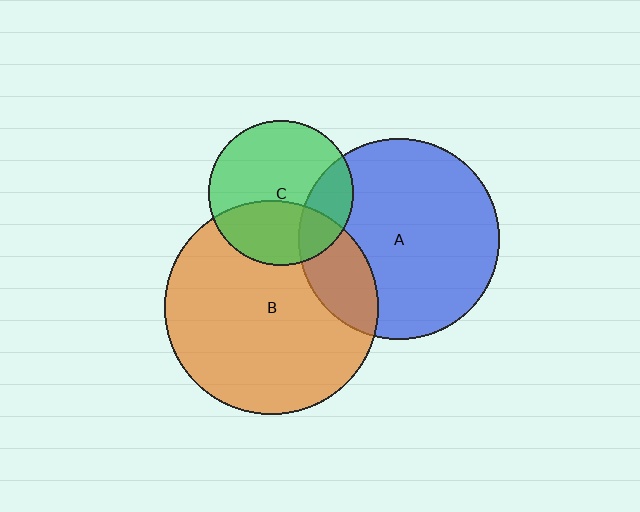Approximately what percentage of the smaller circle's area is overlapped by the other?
Approximately 20%.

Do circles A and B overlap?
Yes.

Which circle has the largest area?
Circle B (orange).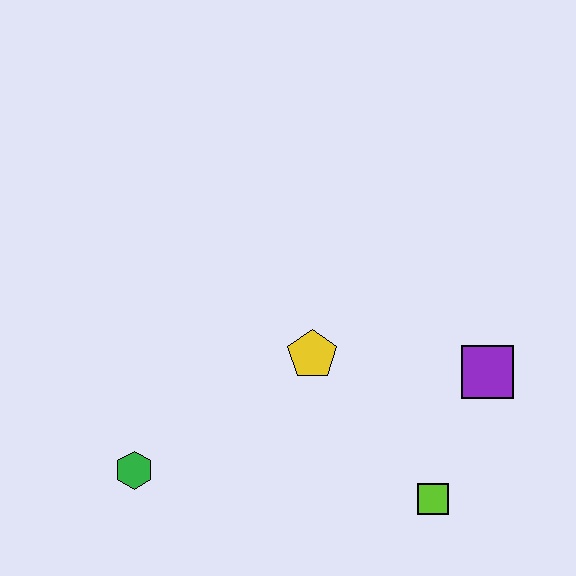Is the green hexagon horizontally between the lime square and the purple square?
No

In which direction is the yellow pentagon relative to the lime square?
The yellow pentagon is above the lime square.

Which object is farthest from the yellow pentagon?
The green hexagon is farthest from the yellow pentagon.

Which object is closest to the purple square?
The lime square is closest to the purple square.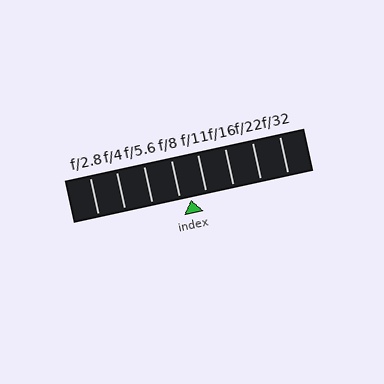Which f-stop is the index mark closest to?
The index mark is closest to f/8.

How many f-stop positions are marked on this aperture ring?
There are 8 f-stop positions marked.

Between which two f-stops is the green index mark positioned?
The index mark is between f/8 and f/11.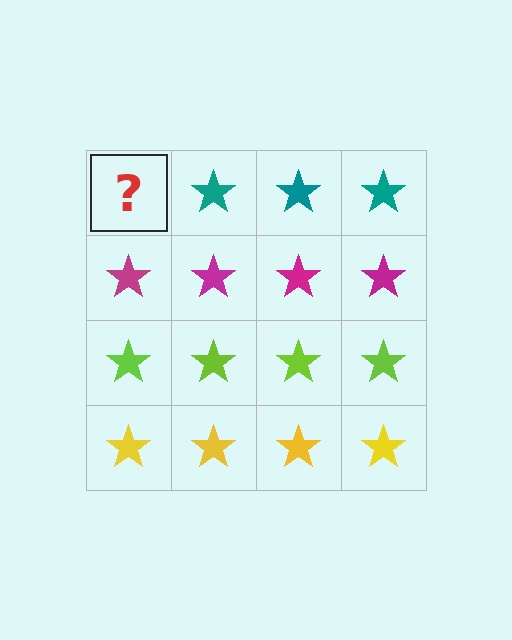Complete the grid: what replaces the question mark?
The question mark should be replaced with a teal star.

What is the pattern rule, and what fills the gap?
The rule is that each row has a consistent color. The gap should be filled with a teal star.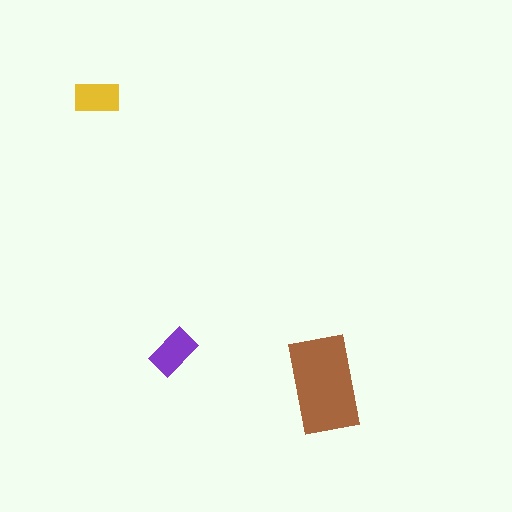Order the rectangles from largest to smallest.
the brown one, the purple one, the yellow one.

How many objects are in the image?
There are 3 objects in the image.